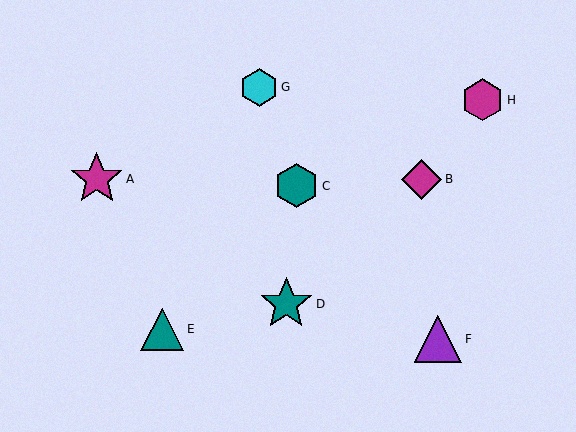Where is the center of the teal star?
The center of the teal star is at (286, 304).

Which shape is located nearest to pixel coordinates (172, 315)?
The teal triangle (labeled E) at (162, 329) is nearest to that location.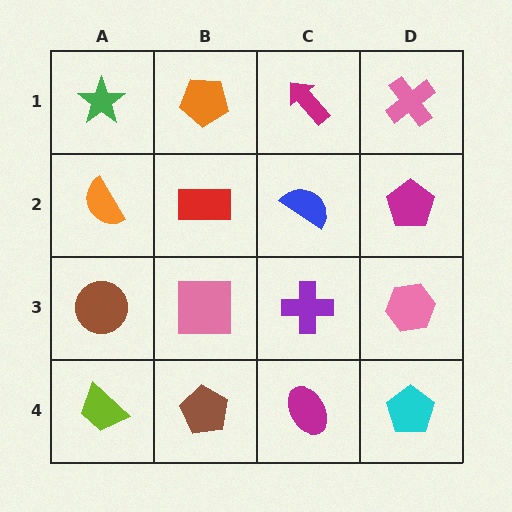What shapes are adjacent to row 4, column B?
A pink square (row 3, column B), a lime trapezoid (row 4, column A), a magenta ellipse (row 4, column C).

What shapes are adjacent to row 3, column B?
A red rectangle (row 2, column B), a brown pentagon (row 4, column B), a brown circle (row 3, column A), a purple cross (row 3, column C).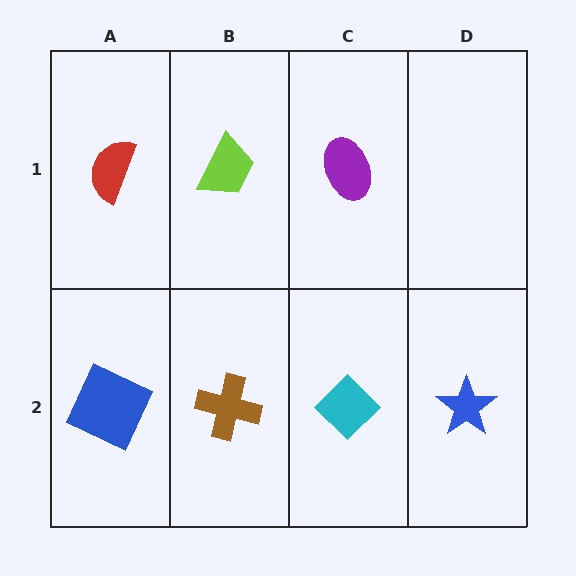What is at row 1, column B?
A lime trapezoid.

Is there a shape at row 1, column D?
No, that cell is empty.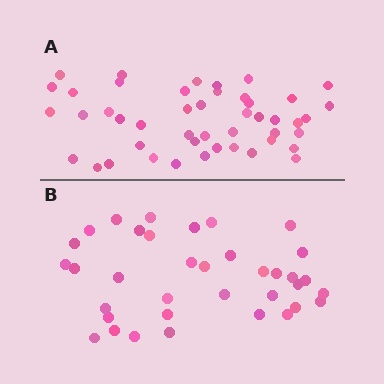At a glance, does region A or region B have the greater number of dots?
Region A (the top region) has more dots.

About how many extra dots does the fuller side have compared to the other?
Region A has roughly 10 or so more dots than region B.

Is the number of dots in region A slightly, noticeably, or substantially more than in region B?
Region A has noticeably more, but not dramatically so. The ratio is roughly 1.3 to 1.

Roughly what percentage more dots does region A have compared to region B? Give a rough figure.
About 30% more.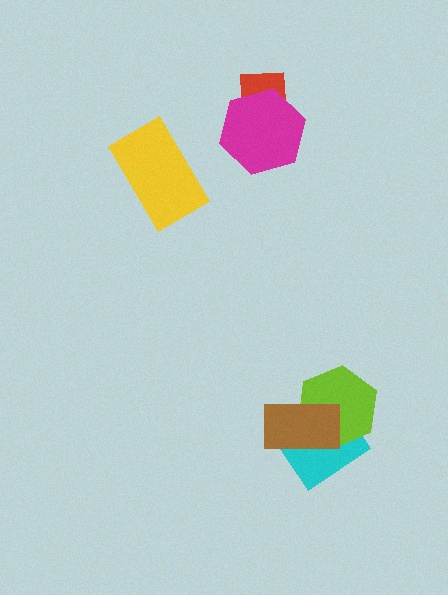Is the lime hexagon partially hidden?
Yes, it is partially covered by another shape.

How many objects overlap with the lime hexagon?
2 objects overlap with the lime hexagon.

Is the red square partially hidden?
Yes, it is partially covered by another shape.